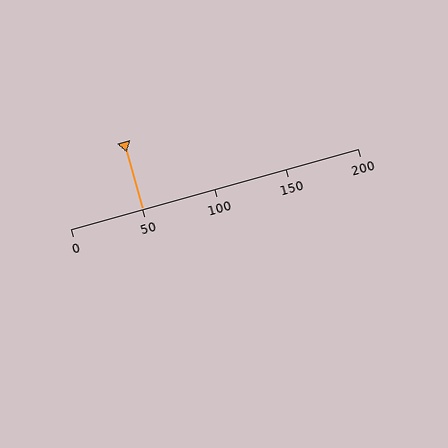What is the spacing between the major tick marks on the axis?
The major ticks are spaced 50 apart.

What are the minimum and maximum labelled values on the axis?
The axis runs from 0 to 200.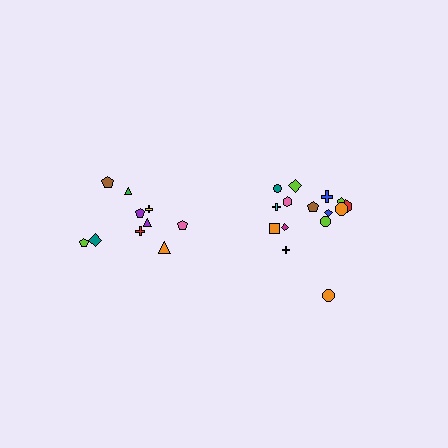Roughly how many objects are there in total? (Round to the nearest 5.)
Roughly 25 objects in total.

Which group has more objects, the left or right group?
The right group.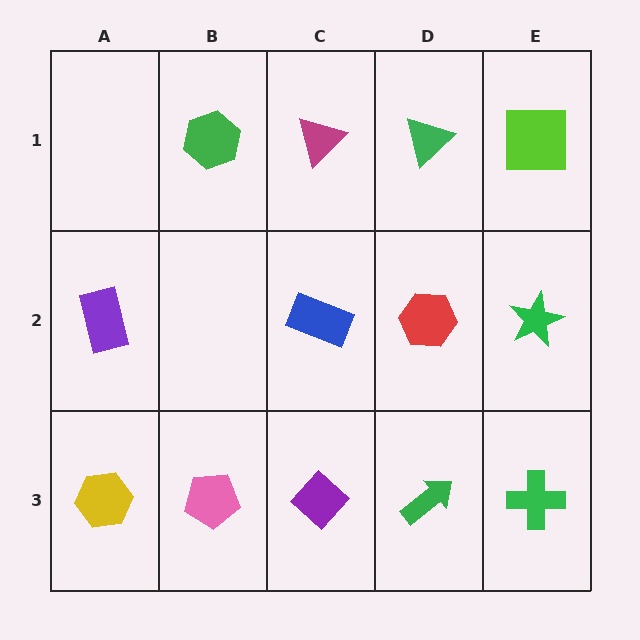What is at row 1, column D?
A green triangle.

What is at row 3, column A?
A yellow hexagon.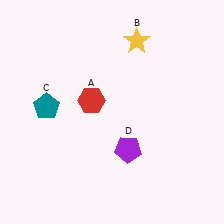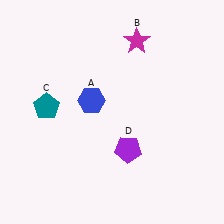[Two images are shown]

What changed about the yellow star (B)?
In Image 1, B is yellow. In Image 2, it changed to magenta.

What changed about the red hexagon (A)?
In Image 1, A is red. In Image 2, it changed to blue.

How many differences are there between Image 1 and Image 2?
There are 2 differences between the two images.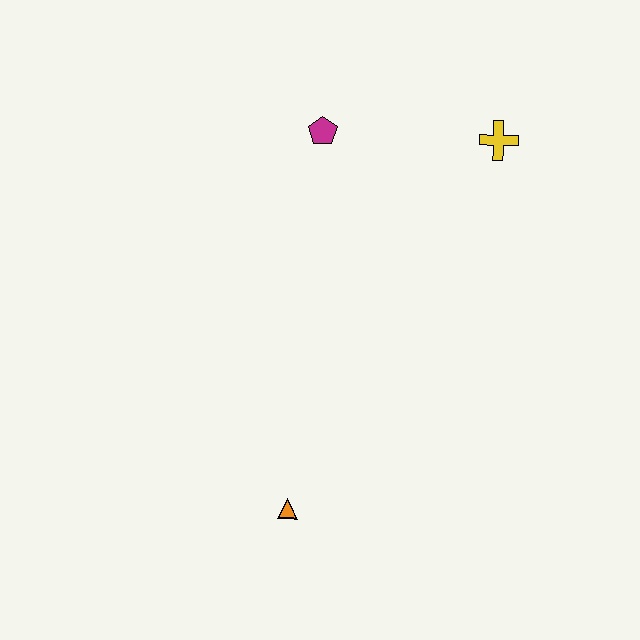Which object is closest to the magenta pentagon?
The yellow cross is closest to the magenta pentagon.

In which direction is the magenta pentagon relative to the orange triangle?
The magenta pentagon is above the orange triangle.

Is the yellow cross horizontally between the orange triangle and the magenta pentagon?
No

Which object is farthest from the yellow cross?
The orange triangle is farthest from the yellow cross.